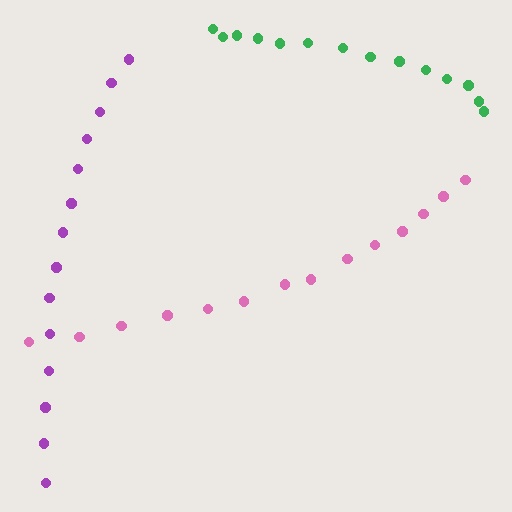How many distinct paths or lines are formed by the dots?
There are 3 distinct paths.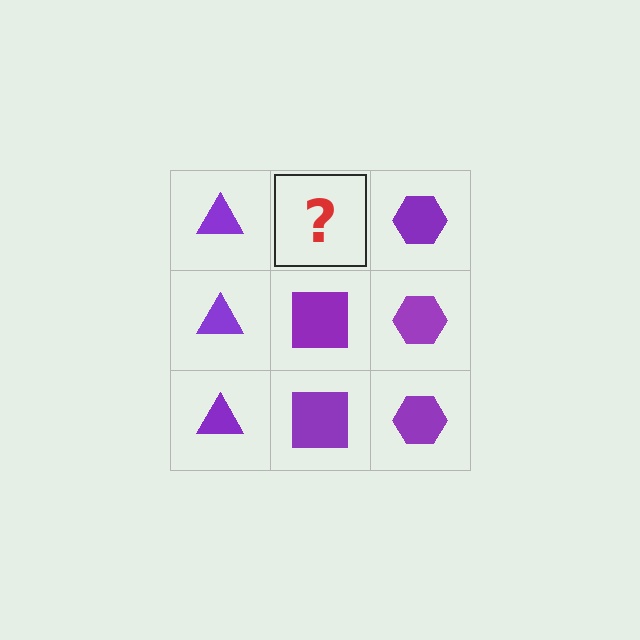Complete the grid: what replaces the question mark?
The question mark should be replaced with a purple square.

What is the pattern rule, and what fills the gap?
The rule is that each column has a consistent shape. The gap should be filled with a purple square.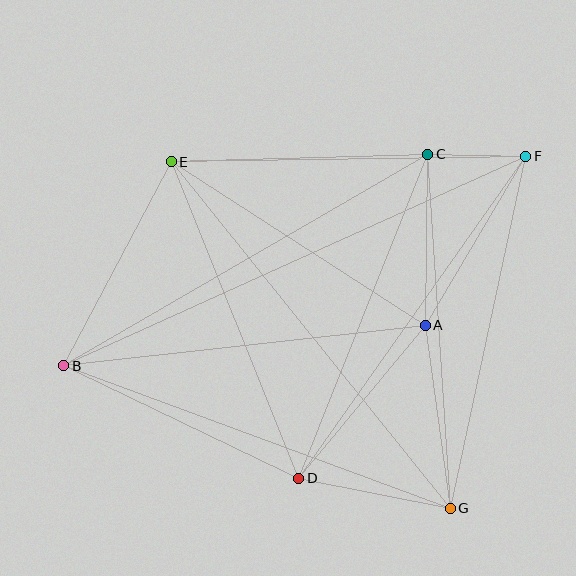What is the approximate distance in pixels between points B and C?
The distance between B and C is approximately 421 pixels.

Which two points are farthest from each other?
Points B and F are farthest from each other.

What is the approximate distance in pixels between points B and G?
The distance between B and G is approximately 412 pixels.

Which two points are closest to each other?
Points C and F are closest to each other.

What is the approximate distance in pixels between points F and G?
The distance between F and G is approximately 360 pixels.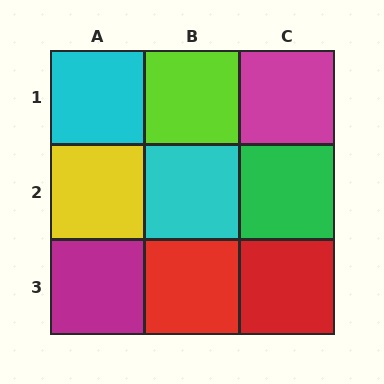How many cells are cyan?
2 cells are cyan.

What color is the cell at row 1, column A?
Cyan.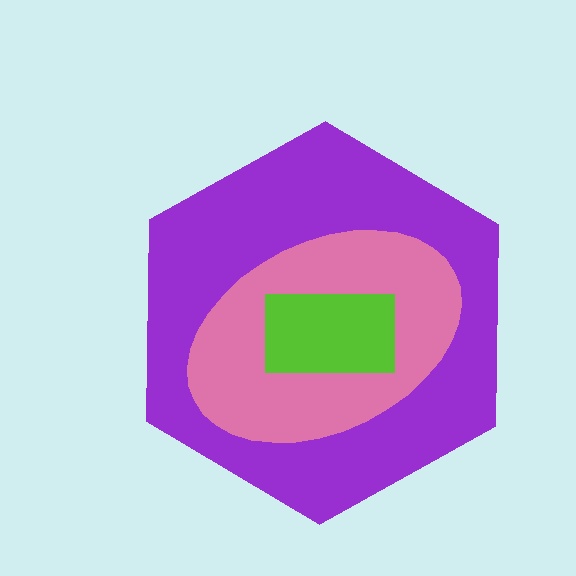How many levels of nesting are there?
3.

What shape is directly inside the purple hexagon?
The pink ellipse.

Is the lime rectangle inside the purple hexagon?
Yes.